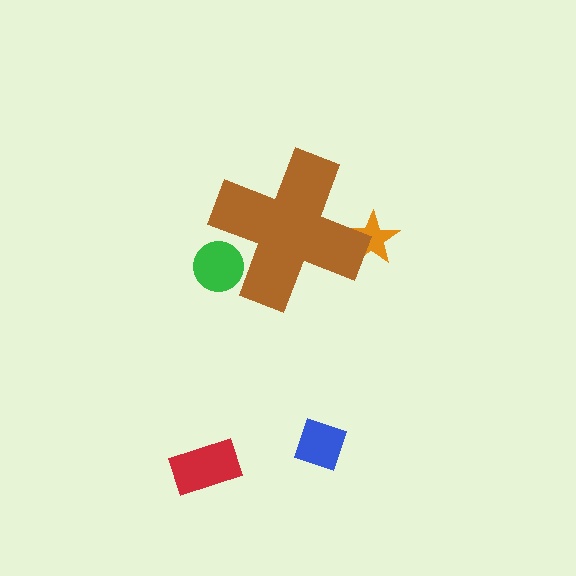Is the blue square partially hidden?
No, the blue square is fully visible.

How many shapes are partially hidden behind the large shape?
2 shapes are partially hidden.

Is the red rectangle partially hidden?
No, the red rectangle is fully visible.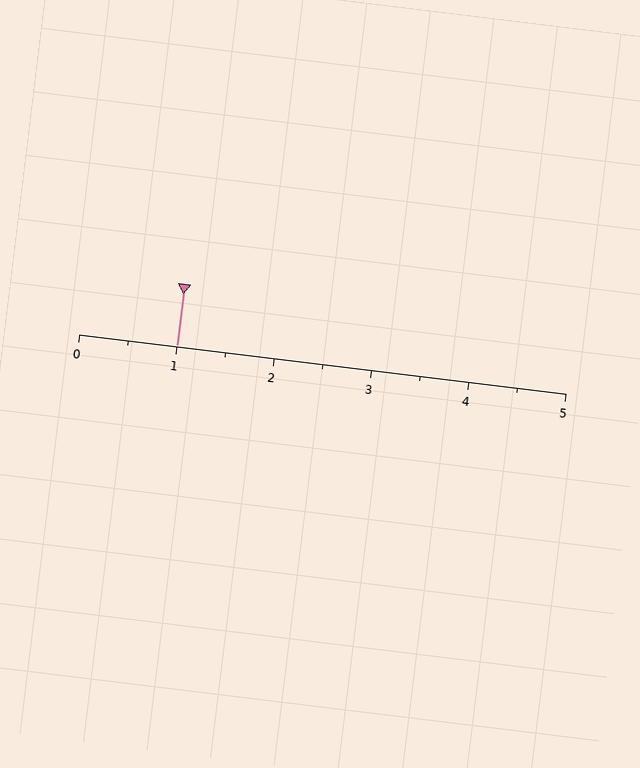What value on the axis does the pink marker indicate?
The marker indicates approximately 1.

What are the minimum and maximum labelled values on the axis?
The axis runs from 0 to 5.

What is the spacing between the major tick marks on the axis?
The major ticks are spaced 1 apart.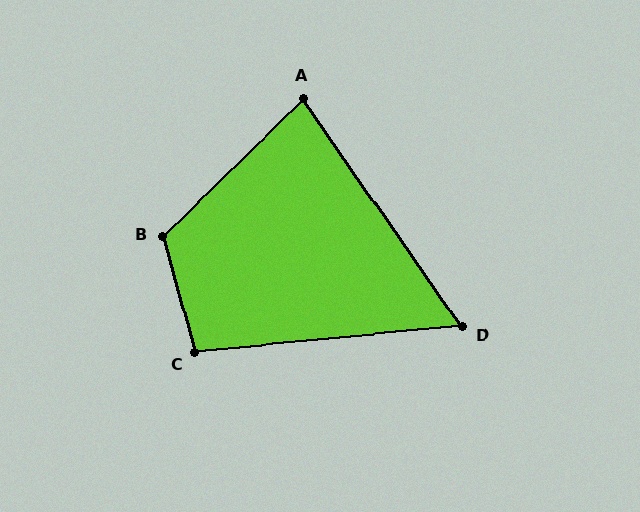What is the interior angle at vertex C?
Approximately 100 degrees (obtuse).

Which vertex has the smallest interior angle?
D, at approximately 61 degrees.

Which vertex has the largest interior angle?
B, at approximately 119 degrees.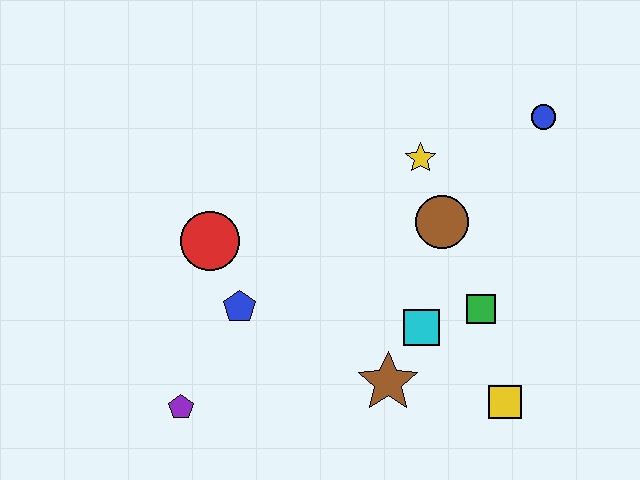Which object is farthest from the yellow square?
The red circle is farthest from the yellow square.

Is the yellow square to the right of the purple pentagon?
Yes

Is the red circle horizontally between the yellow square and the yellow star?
No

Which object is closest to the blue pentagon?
The red circle is closest to the blue pentagon.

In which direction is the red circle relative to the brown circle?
The red circle is to the left of the brown circle.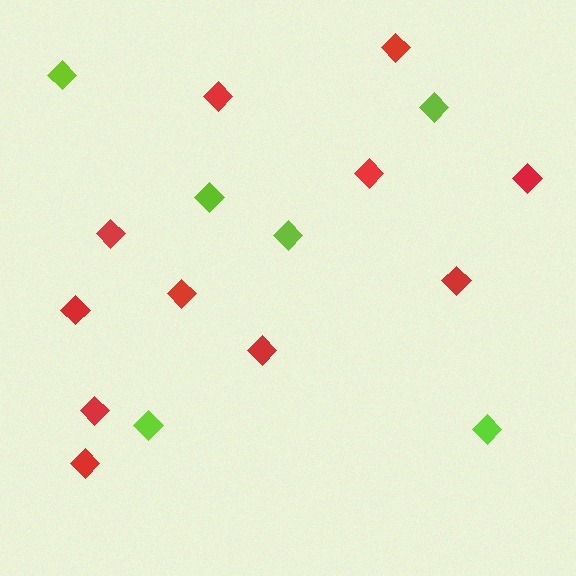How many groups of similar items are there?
There are 2 groups: one group of red diamonds (11) and one group of lime diamonds (6).